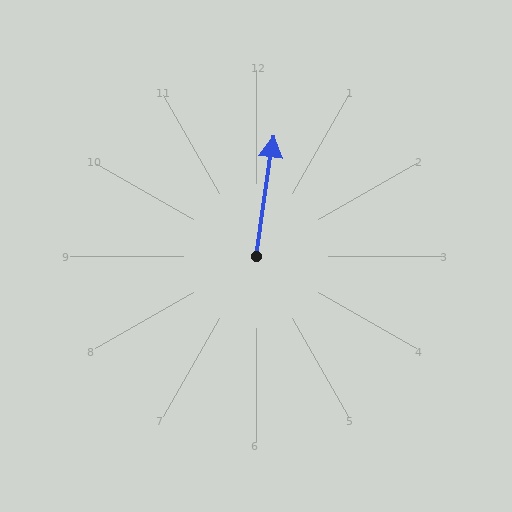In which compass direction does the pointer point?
North.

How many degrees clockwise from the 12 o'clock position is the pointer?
Approximately 8 degrees.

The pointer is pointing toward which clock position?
Roughly 12 o'clock.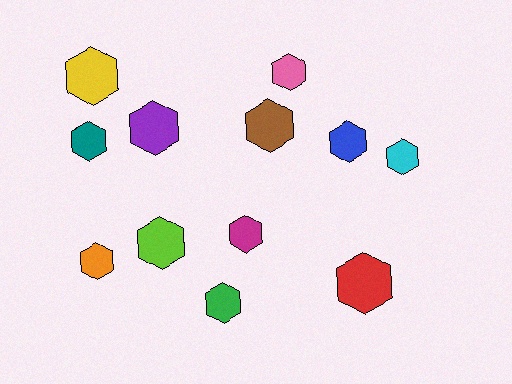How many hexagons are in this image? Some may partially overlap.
There are 12 hexagons.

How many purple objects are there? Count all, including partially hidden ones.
There is 1 purple object.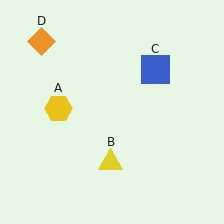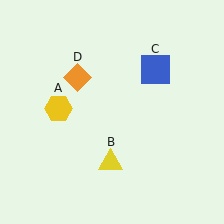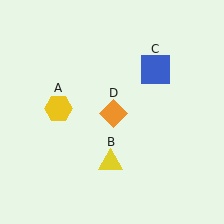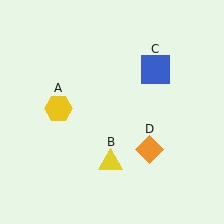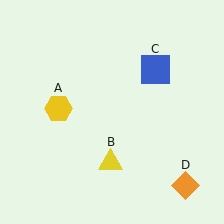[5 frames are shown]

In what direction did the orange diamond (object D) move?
The orange diamond (object D) moved down and to the right.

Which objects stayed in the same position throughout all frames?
Yellow hexagon (object A) and yellow triangle (object B) and blue square (object C) remained stationary.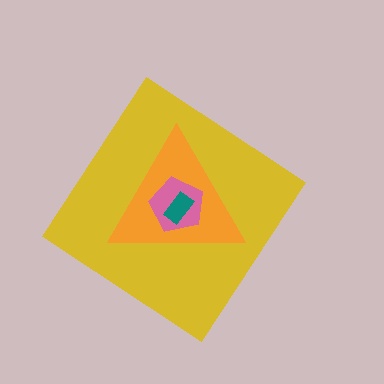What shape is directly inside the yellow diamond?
The orange triangle.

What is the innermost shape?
The teal rectangle.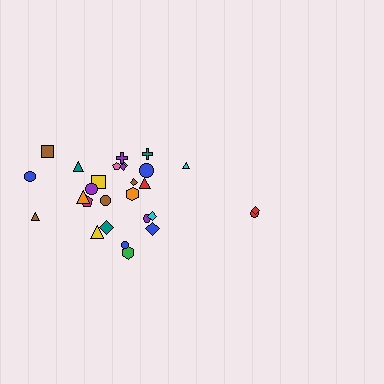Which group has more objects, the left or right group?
The left group.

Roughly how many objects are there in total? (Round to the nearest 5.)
Roughly 30 objects in total.